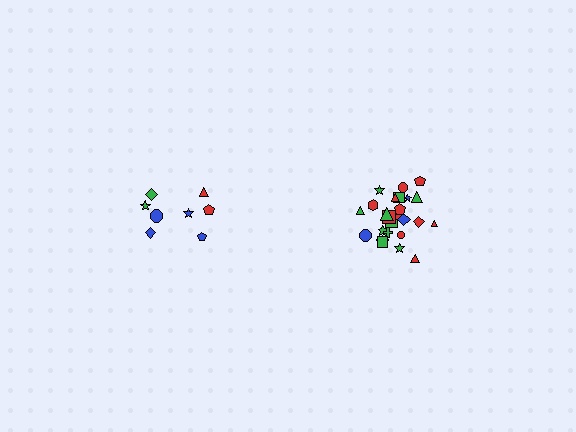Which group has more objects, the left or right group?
The right group.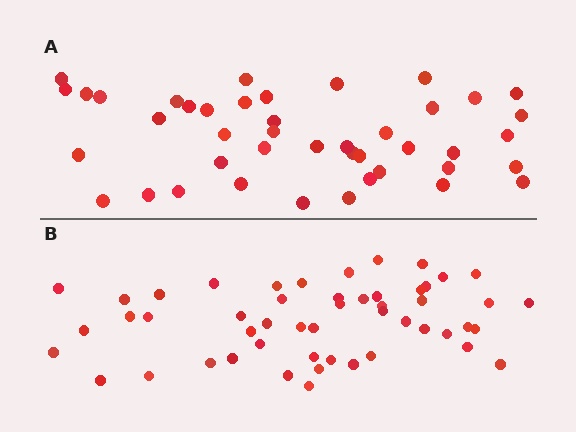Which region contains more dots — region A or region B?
Region B (the bottom region) has more dots.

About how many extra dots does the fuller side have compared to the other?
Region B has roughly 8 or so more dots than region A.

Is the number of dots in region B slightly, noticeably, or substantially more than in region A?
Region B has only slightly more — the two regions are fairly close. The ratio is roughly 1.2 to 1.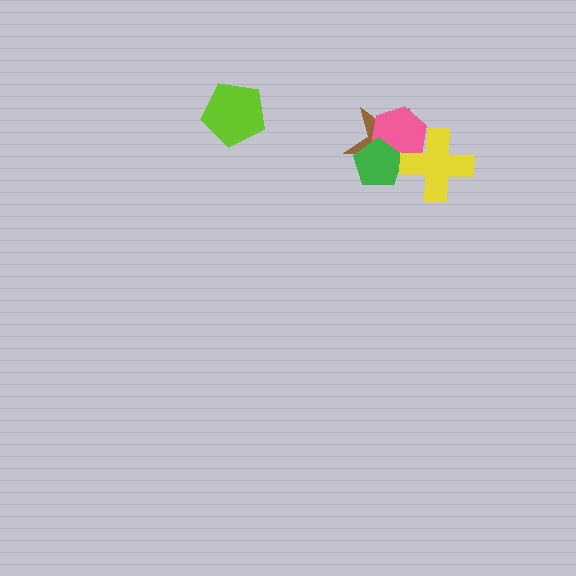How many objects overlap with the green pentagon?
2 objects overlap with the green pentagon.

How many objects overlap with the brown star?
3 objects overlap with the brown star.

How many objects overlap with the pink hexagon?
3 objects overlap with the pink hexagon.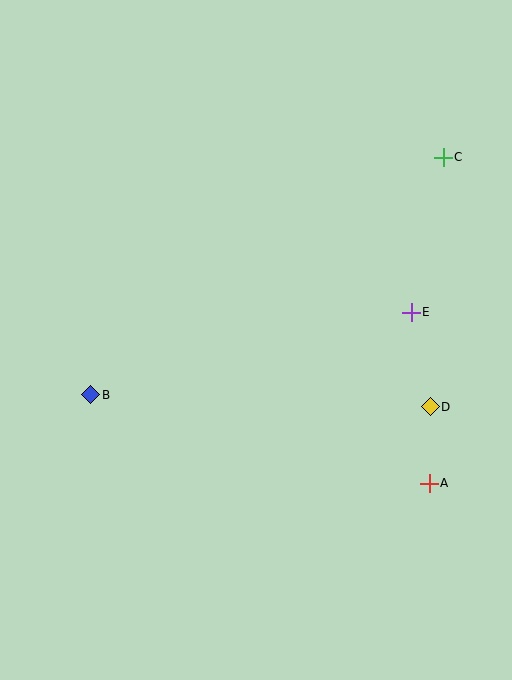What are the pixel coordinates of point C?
Point C is at (443, 157).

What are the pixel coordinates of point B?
Point B is at (91, 395).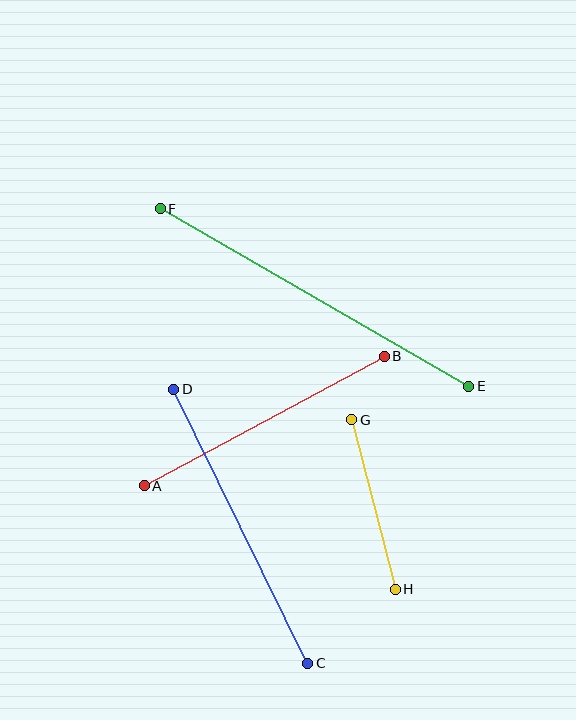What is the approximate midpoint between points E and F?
The midpoint is at approximately (315, 298) pixels.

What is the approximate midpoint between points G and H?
The midpoint is at approximately (374, 504) pixels.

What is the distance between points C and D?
The distance is approximately 305 pixels.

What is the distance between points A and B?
The distance is approximately 272 pixels.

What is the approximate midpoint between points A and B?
The midpoint is at approximately (264, 421) pixels.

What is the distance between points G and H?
The distance is approximately 175 pixels.